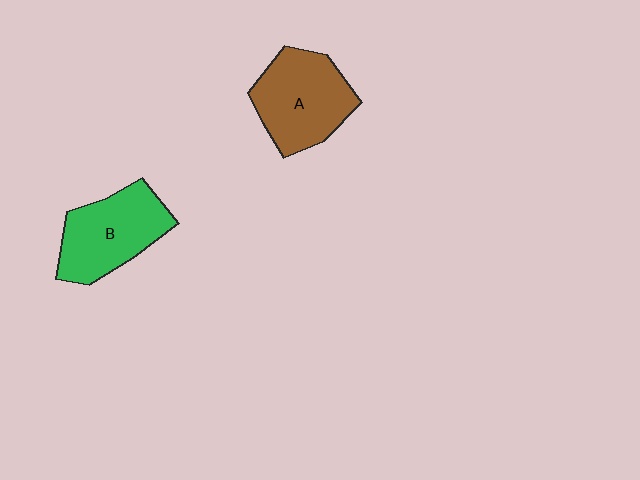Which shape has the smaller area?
Shape B (green).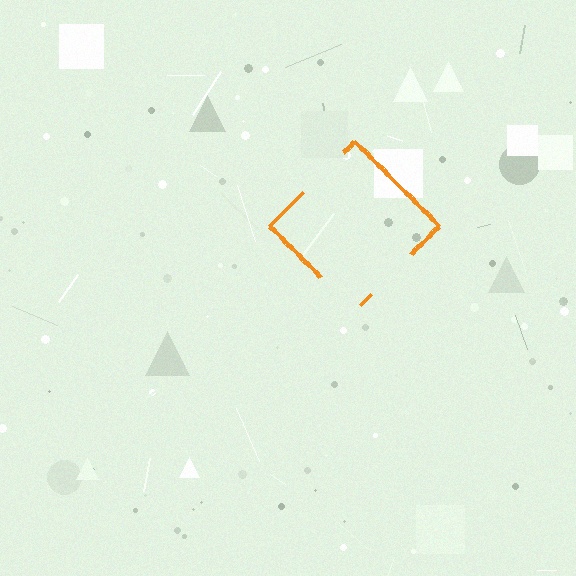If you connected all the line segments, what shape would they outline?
They would outline a diamond.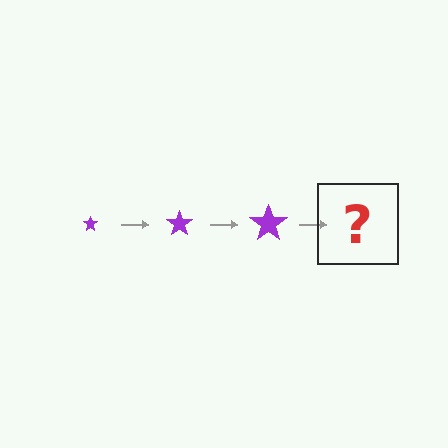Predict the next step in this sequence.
The next step is a purple star, larger than the previous one.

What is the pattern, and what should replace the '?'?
The pattern is that the star gets progressively larger each step. The '?' should be a purple star, larger than the previous one.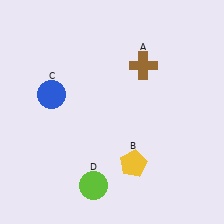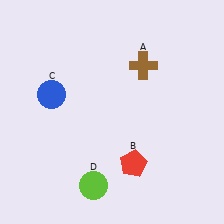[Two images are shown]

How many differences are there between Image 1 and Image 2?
There is 1 difference between the two images.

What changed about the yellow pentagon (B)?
In Image 1, B is yellow. In Image 2, it changed to red.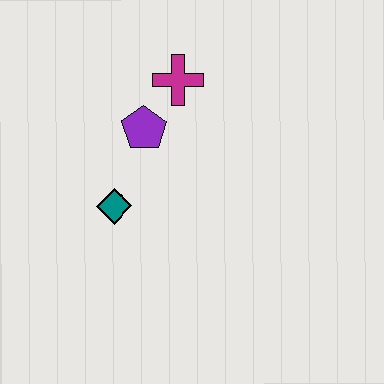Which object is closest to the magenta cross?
The purple pentagon is closest to the magenta cross.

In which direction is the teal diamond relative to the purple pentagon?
The teal diamond is below the purple pentagon.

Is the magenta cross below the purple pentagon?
No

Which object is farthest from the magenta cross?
The teal diamond is farthest from the magenta cross.